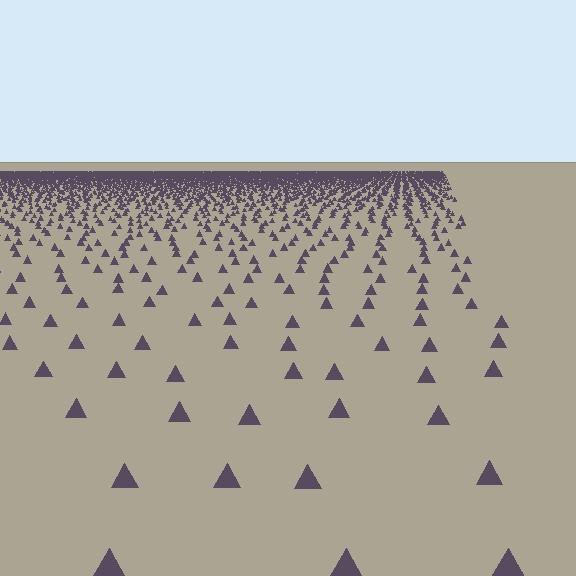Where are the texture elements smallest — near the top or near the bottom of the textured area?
Near the top.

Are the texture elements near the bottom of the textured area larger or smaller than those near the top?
Larger. Near the bottom, elements are closer to the viewer and appear at a bigger on-screen size.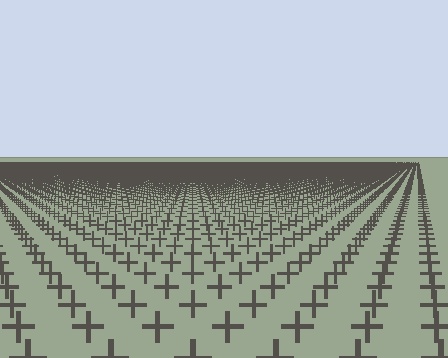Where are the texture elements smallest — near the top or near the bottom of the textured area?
Near the top.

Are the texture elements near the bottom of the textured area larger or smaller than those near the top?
Larger. Near the bottom, elements are closer to the viewer and appear at a bigger on-screen size.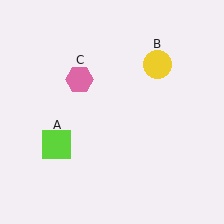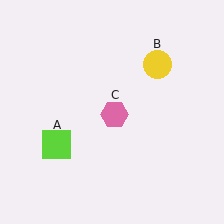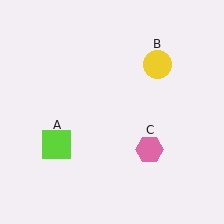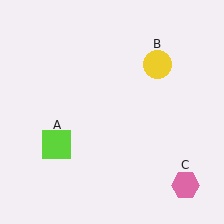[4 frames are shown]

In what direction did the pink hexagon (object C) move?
The pink hexagon (object C) moved down and to the right.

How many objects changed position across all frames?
1 object changed position: pink hexagon (object C).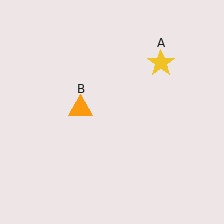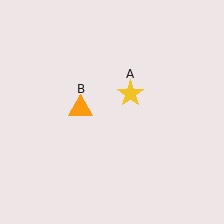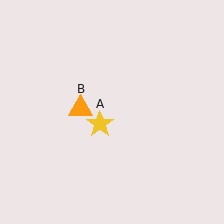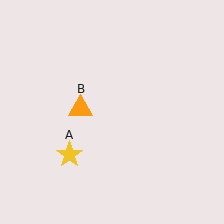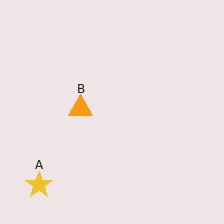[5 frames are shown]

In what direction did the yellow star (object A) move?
The yellow star (object A) moved down and to the left.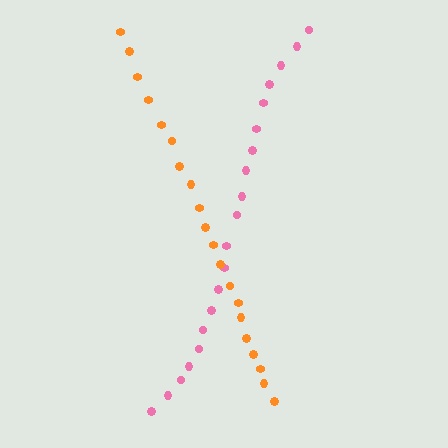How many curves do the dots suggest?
There are 2 distinct paths.